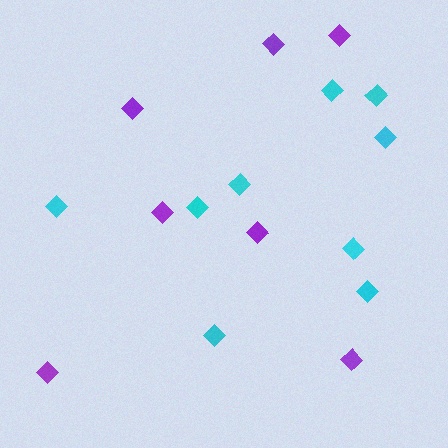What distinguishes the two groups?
There are 2 groups: one group of cyan diamonds (9) and one group of purple diamonds (7).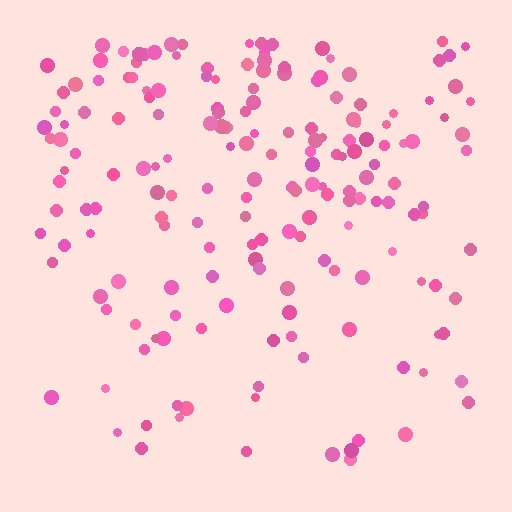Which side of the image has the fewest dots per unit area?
The bottom.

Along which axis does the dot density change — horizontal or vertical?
Vertical.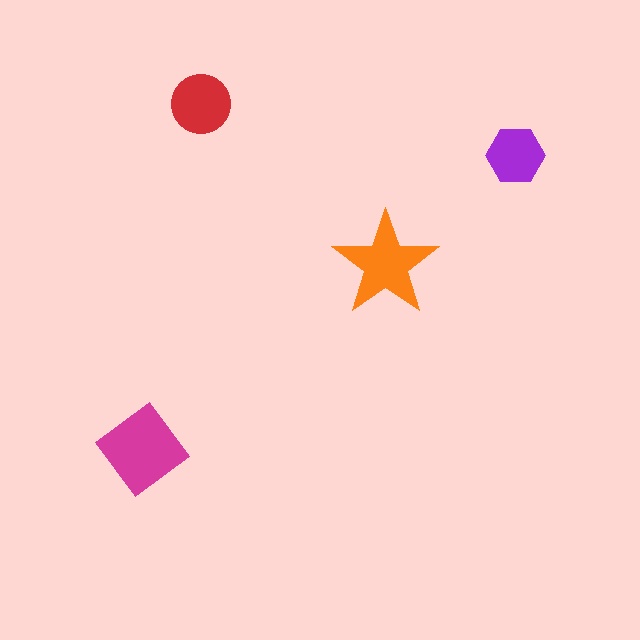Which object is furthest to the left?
The magenta diamond is leftmost.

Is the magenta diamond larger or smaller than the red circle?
Larger.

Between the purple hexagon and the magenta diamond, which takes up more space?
The magenta diamond.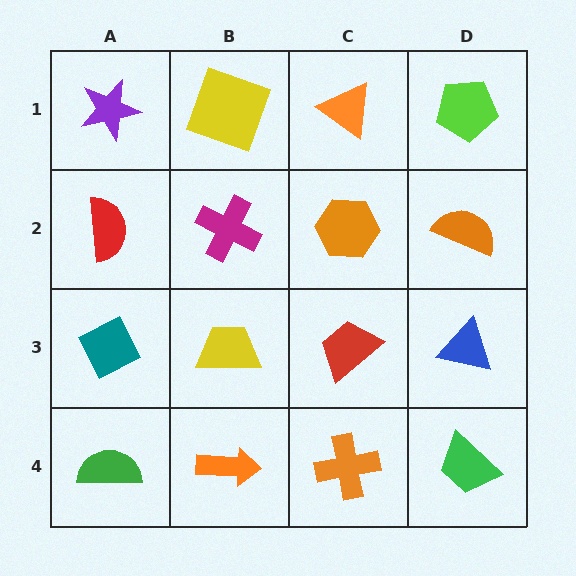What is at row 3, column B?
A yellow trapezoid.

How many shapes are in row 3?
4 shapes.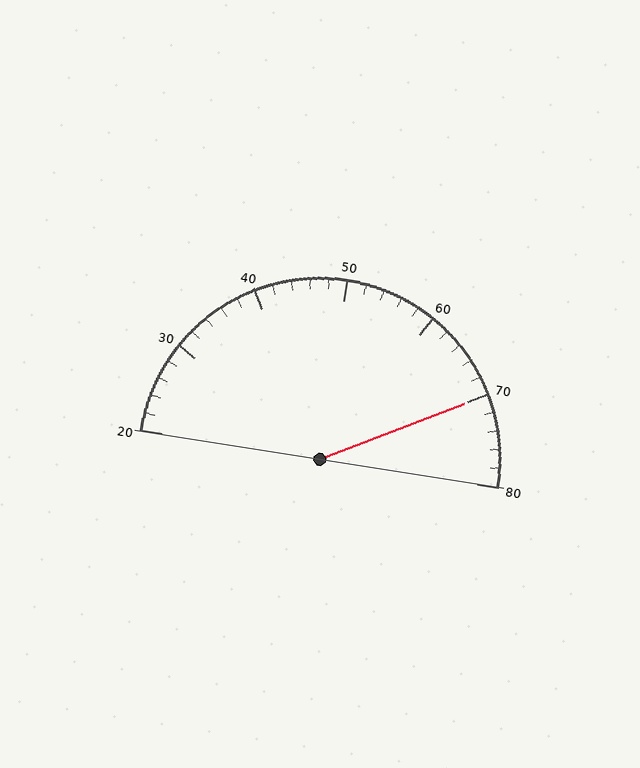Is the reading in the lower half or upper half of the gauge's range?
The reading is in the upper half of the range (20 to 80).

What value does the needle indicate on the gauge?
The needle indicates approximately 70.